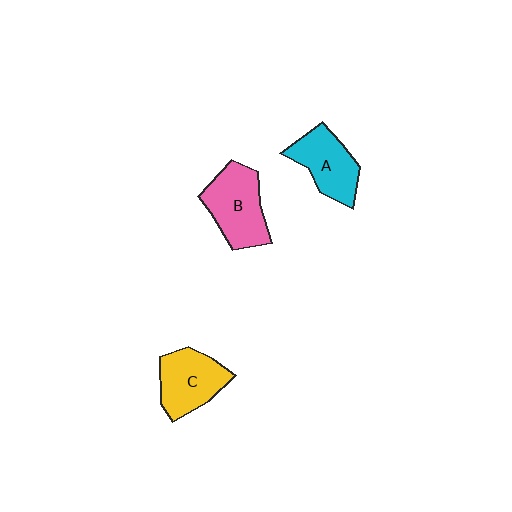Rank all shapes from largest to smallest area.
From largest to smallest: B (pink), C (yellow), A (cyan).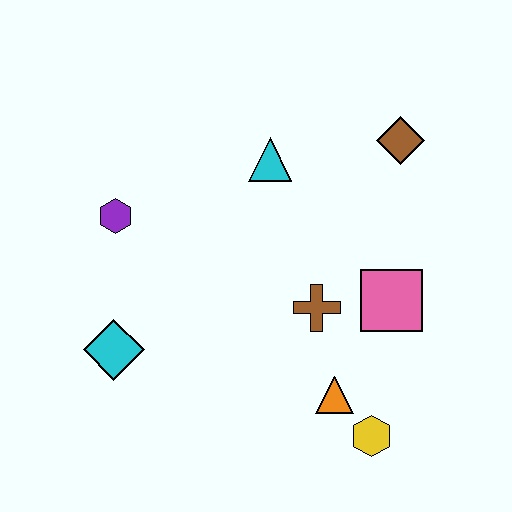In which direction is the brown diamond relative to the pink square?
The brown diamond is above the pink square.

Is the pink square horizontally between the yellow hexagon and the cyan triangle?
No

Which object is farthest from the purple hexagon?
The yellow hexagon is farthest from the purple hexagon.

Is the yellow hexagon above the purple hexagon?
No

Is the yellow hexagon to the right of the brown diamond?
No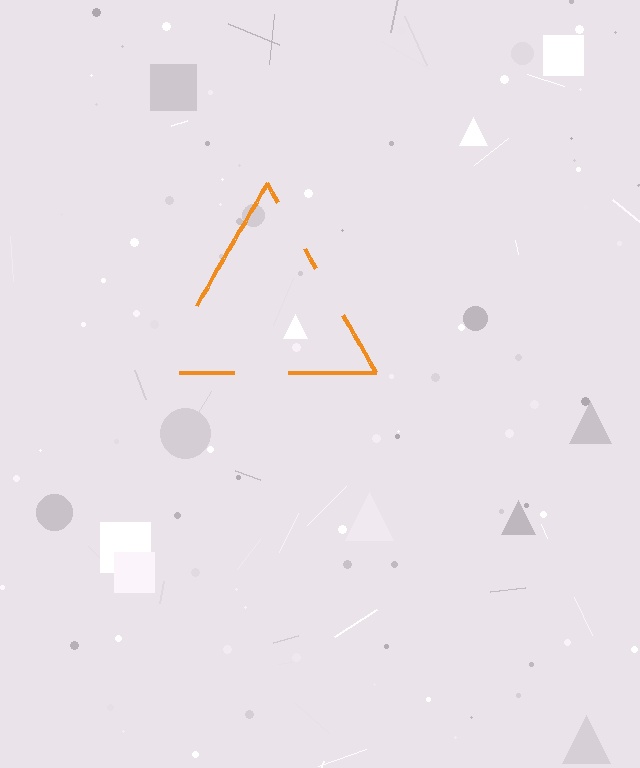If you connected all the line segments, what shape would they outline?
They would outline a triangle.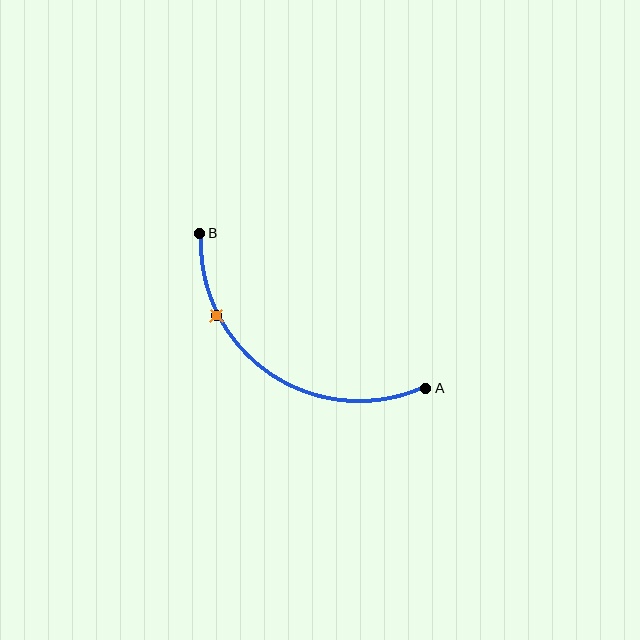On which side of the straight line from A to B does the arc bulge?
The arc bulges below and to the left of the straight line connecting A and B.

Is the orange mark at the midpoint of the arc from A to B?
No. The orange mark lies on the arc but is closer to endpoint B. The arc midpoint would be at the point on the curve equidistant along the arc from both A and B.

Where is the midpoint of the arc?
The arc midpoint is the point on the curve farthest from the straight line joining A and B. It sits below and to the left of that line.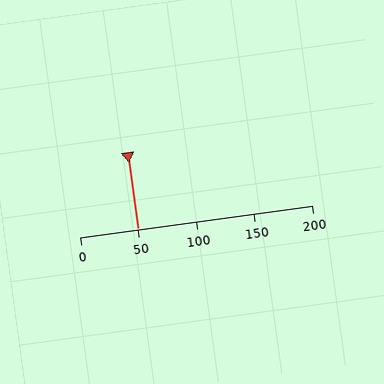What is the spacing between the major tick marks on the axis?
The major ticks are spaced 50 apart.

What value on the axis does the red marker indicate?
The marker indicates approximately 50.